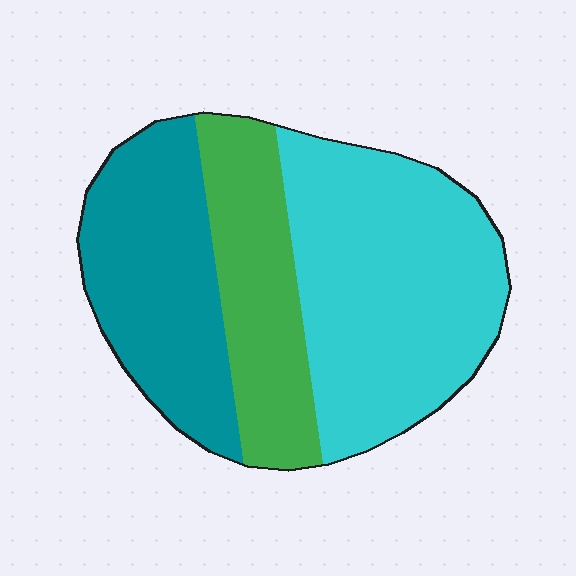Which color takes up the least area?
Green, at roughly 25%.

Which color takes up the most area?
Cyan, at roughly 45%.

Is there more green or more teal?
Teal.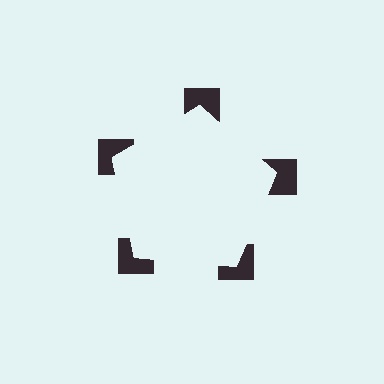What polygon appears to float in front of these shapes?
An illusory pentagon — its edges are inferred from the aligned wedge cuts in the notched squares, not physically drawn.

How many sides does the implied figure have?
5 sides.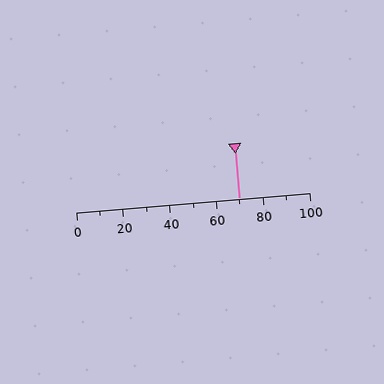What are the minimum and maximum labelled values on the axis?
The axis runs from 0 to 100.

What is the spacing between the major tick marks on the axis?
The major ticks are spaced 20 apart.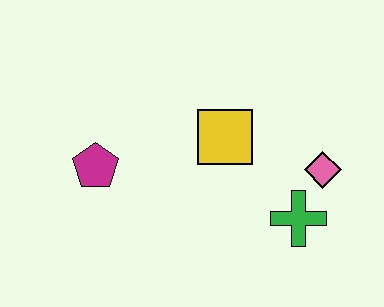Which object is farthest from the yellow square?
The magenta pentagon is farthest from the yellow square.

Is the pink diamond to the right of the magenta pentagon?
Yes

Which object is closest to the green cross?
The pink diamond is closest to the green cross.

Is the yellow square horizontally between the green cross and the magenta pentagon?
Yes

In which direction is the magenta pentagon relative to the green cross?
The magenta pentagon is to the left of the green cross.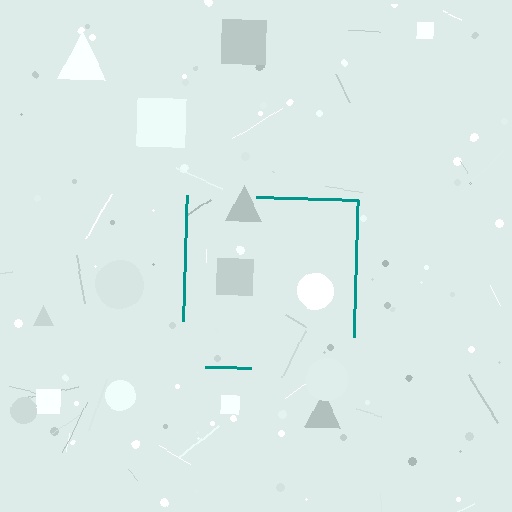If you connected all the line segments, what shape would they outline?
They would outline a square.